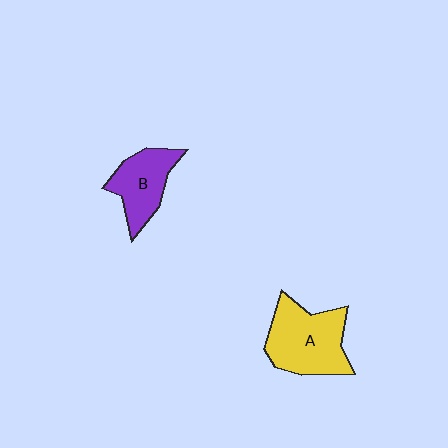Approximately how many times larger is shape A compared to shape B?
Approximately 1.4 times.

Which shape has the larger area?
Shape A (yellow).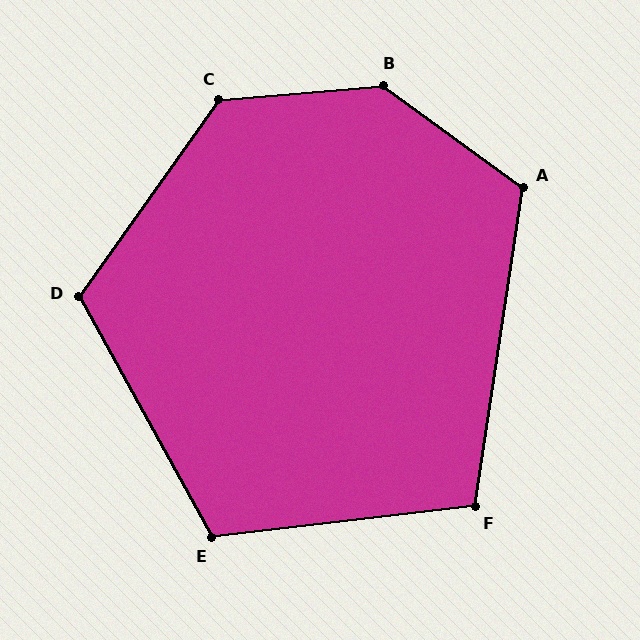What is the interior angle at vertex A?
Approximately 117 degrees (obtuse).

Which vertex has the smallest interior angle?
F, at approximately 105 degrees.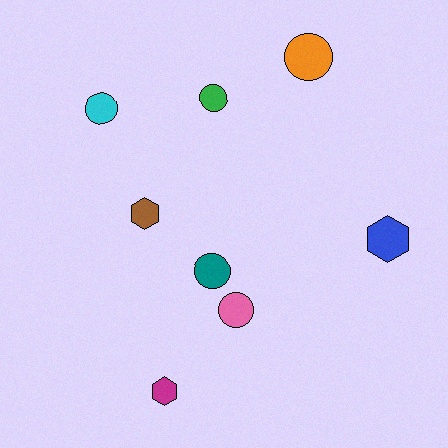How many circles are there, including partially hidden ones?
There are 5 circles.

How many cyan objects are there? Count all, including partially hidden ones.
There is 1 cyan object.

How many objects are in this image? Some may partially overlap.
There are 8 objects.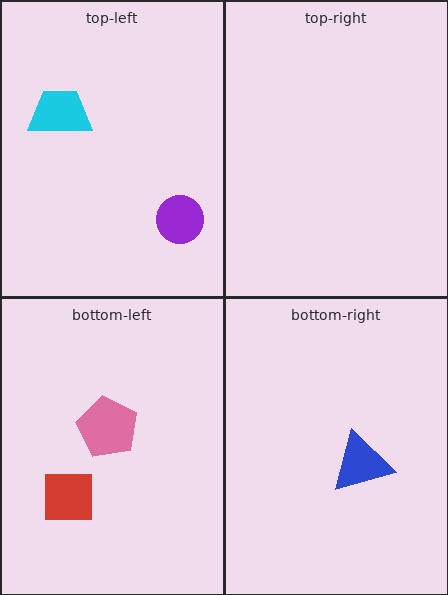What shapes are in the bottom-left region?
The pink pentagon, the red square.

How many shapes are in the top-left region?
2.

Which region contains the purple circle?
The top-left region.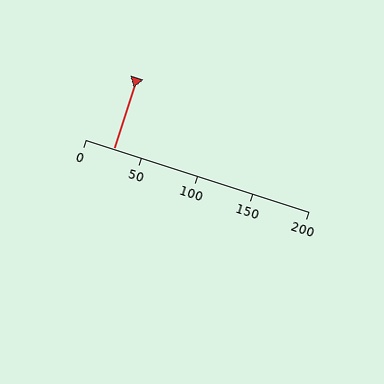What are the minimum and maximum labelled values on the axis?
The axis runs from 0 to 200.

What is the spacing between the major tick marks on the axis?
The major ticks are spaced 50 apart.